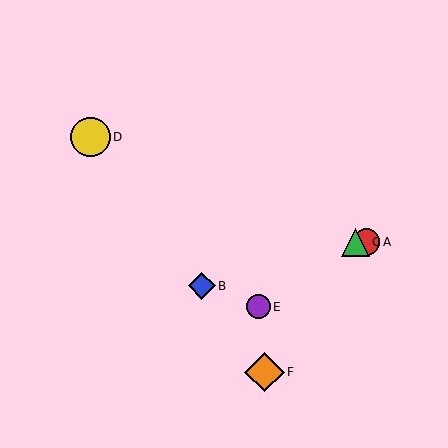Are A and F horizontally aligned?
No, A is at y≈242 and F is at y≈372.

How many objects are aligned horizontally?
2 objects (A, C) are aligned horizontally.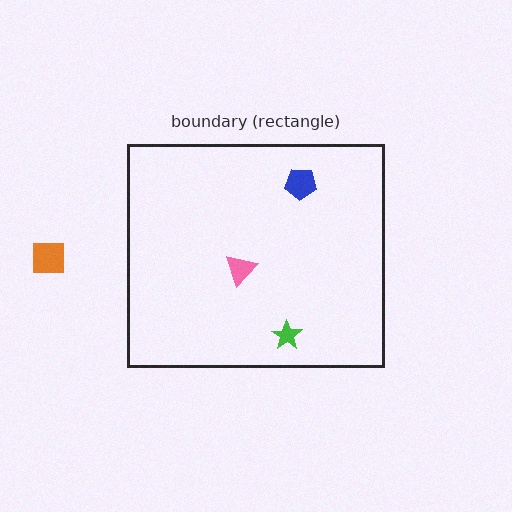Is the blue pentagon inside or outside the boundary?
Inside.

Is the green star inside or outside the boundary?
Inside.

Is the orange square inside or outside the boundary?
Outside.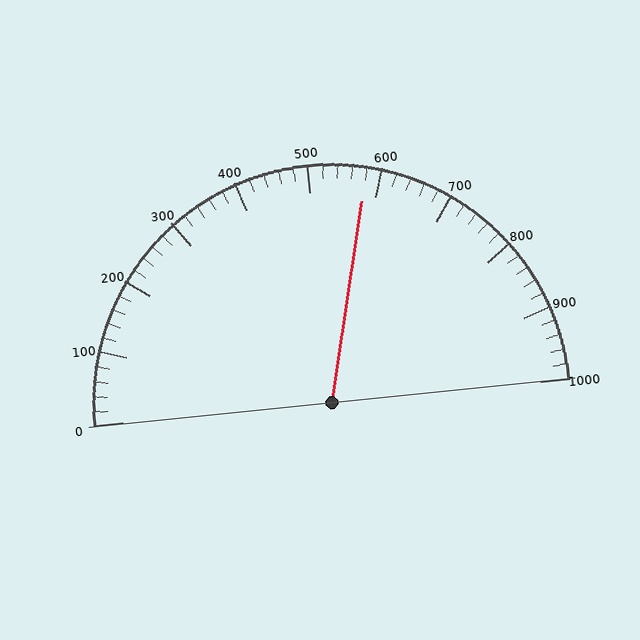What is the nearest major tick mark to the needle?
The nearest major tick mark is 600.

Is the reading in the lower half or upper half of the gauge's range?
The reading is in the upper half of the range (0 to 1000).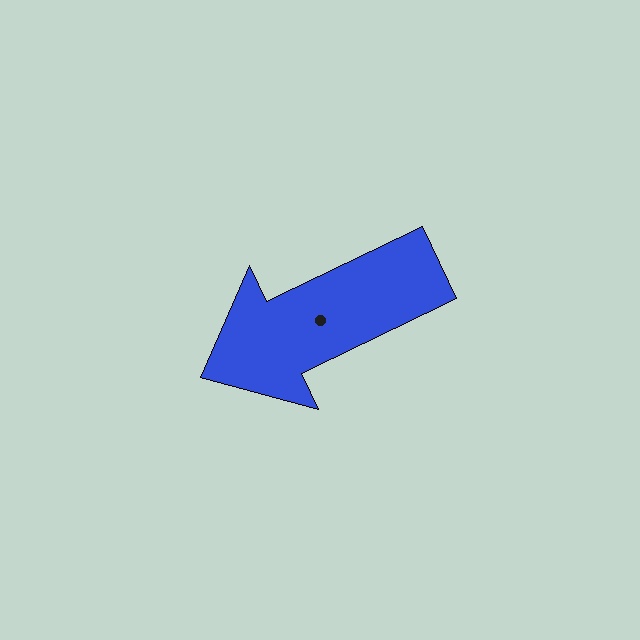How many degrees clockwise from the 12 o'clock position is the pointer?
Approximately 244 degrees.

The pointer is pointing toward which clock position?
Roughly 8 o'clock.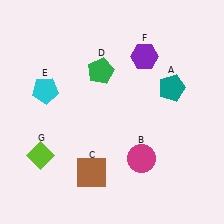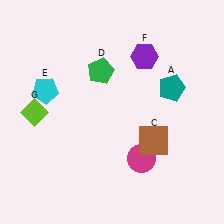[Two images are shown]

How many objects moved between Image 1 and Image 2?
2 objects moved between the two images.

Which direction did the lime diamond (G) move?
The lime diamond (G) moved up.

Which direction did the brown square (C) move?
The brown square (C) moved right.